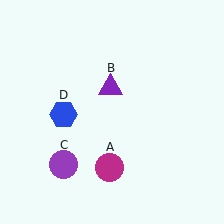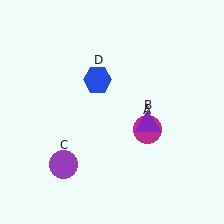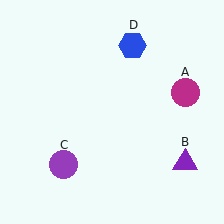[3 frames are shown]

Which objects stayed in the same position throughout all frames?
Purple circle (object C) remained stationary.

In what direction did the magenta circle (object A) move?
The magenta circle (object A) moved up and to the right.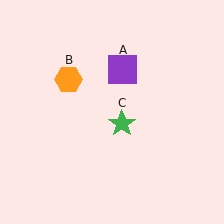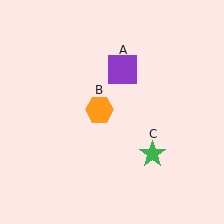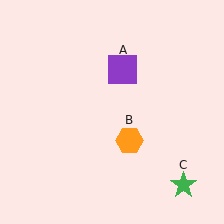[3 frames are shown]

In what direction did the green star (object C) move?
The green star (object C) moved down and to the right.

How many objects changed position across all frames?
2 objects changed position: orange hexagon (object B), green star (object C).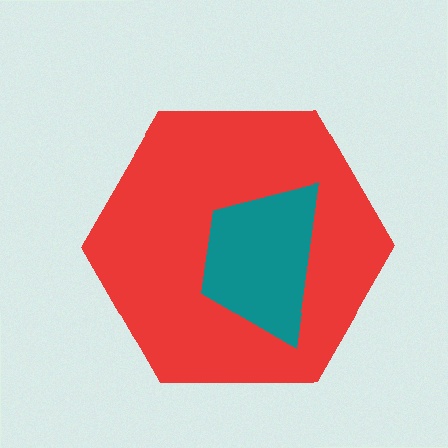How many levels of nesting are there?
2.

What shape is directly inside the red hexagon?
The teal trapezoid.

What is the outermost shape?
The red hexagon.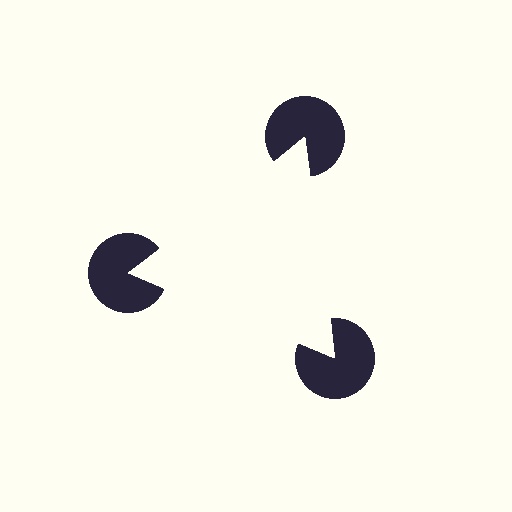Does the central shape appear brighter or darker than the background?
It typically appears slightly brighter than the background, even though no actual brightness change is drawn.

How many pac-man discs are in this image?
There are 3 — one at each vertex of the illusory triangle.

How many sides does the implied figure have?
3 sides.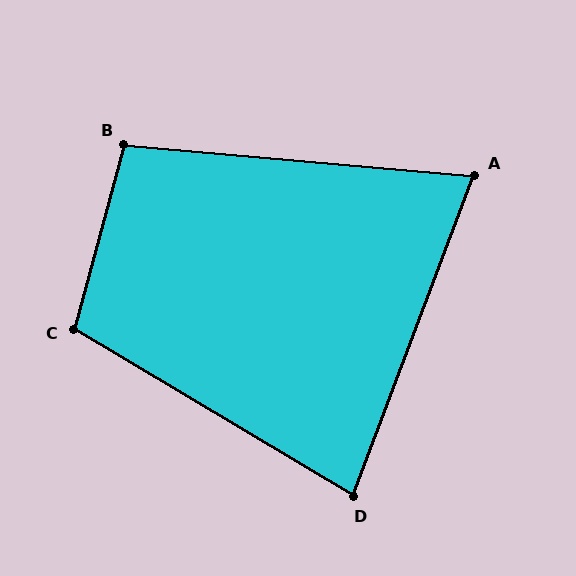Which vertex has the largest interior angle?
C, at approximately 106 degrees.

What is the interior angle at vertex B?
Approximately 100 degrees (obtuse).